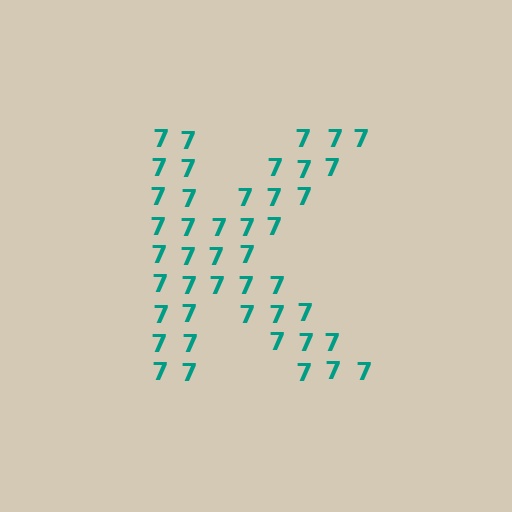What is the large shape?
The large shape is the letter K.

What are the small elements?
The small elements are digit 7's.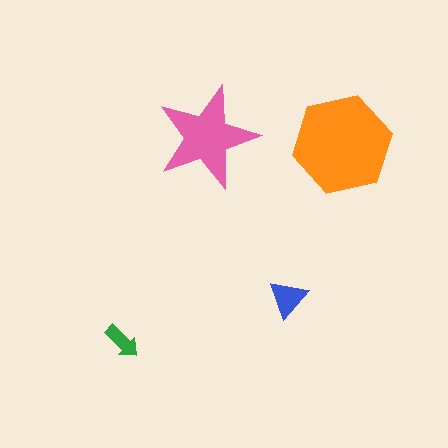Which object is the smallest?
The green arrow.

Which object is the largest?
The orange hexagon.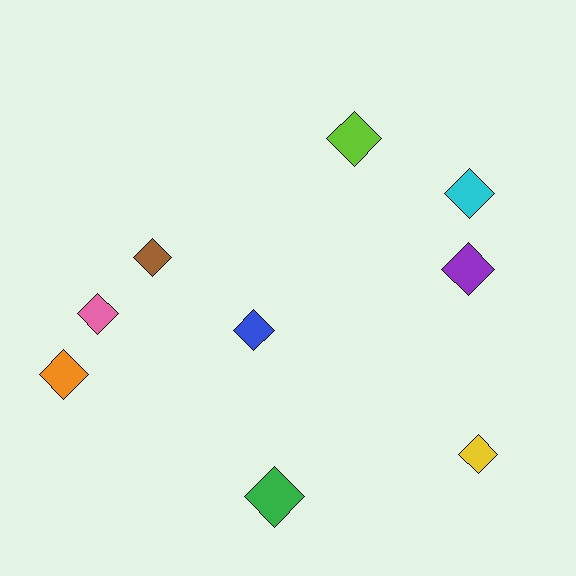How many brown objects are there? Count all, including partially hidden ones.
There is 1 brown object.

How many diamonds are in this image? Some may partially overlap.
There are 9 diamonds.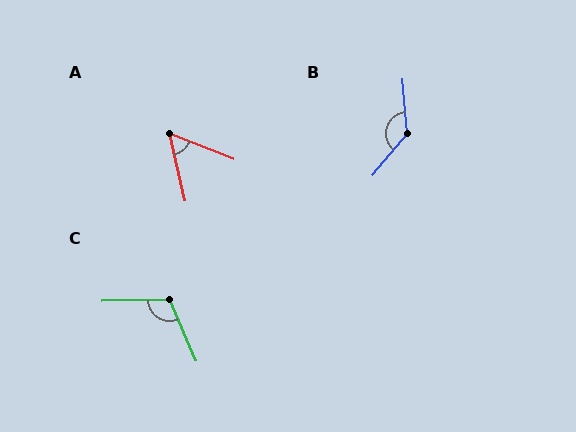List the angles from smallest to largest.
A (55°), C (112°), B (136°).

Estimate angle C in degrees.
Approximately 112 degrees.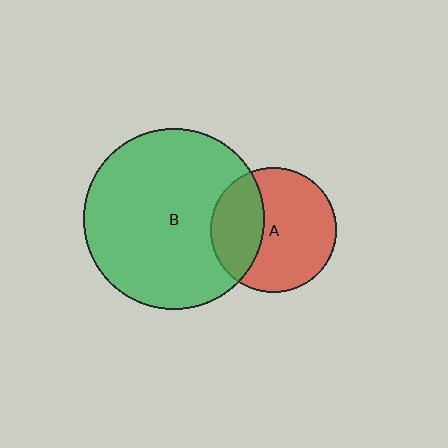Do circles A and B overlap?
Yes.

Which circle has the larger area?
Circle B (green).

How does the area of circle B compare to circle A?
Approximately 2.1 times.